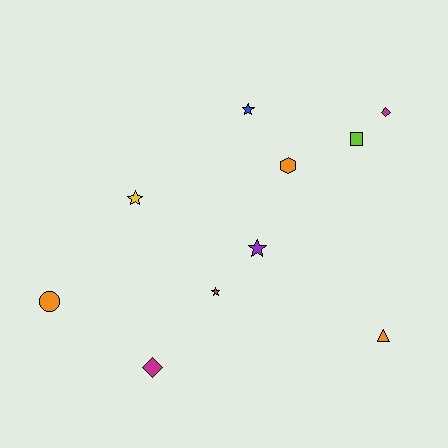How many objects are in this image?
There are 10 objects.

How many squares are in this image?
There is 1 square.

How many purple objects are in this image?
There is 1 purple object.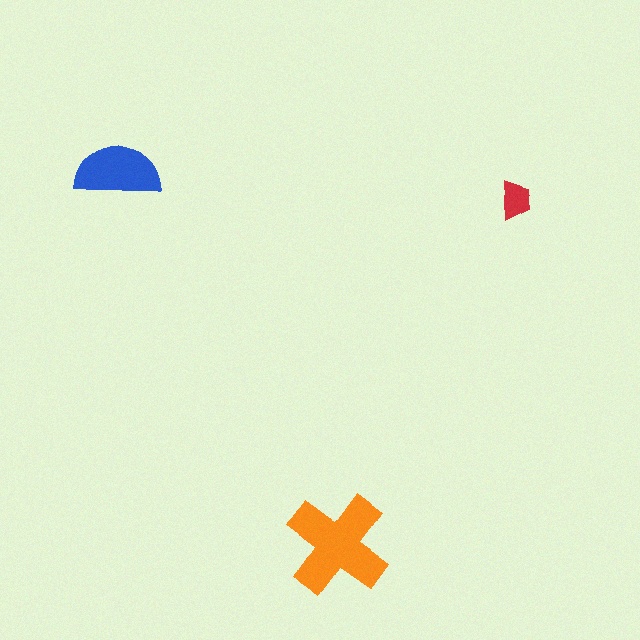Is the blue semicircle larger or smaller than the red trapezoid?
Larger.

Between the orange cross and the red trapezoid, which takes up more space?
The orange cross.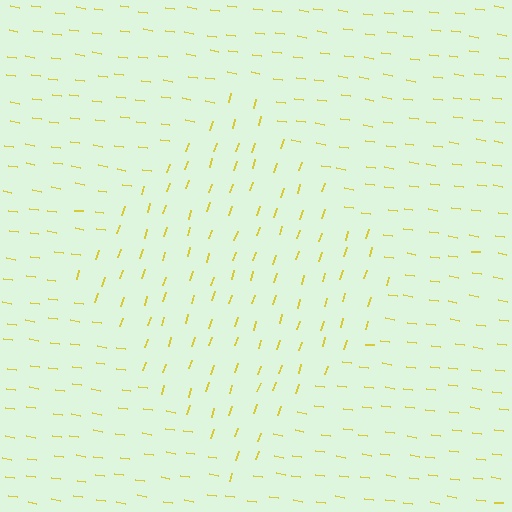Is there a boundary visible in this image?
Yes, there is a texture boundary formed by a change in line orientation.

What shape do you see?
I see a diamond.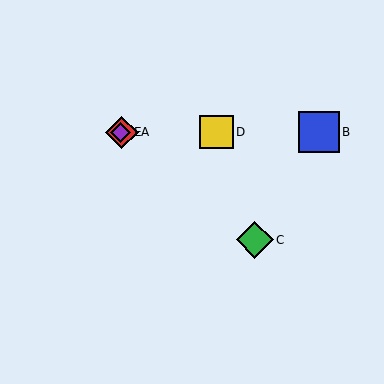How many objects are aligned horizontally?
4 objects (A, B, D, E) are aligned horizontally.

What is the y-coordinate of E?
Object E is at y≈132.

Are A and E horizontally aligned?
Yes, both are at y≈132.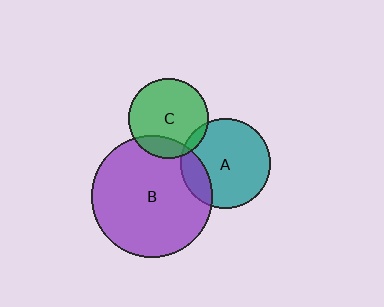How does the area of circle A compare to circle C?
Approximately 1.3 times.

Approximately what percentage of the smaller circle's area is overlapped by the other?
Approximately 15%.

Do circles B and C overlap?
Yes.